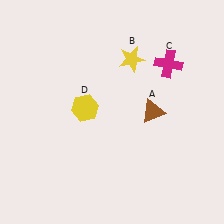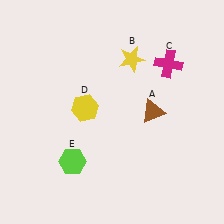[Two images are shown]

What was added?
A lime hexagon (E) was added in Image 2.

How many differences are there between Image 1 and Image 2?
There is 1 difference between the two images.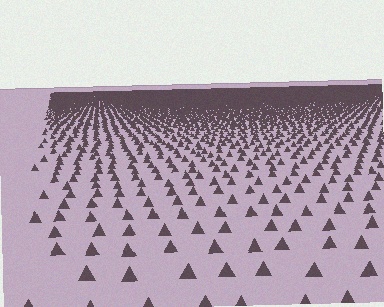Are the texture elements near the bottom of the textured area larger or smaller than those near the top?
Larger. Near the bottom, elements are closer to the viewer and appear at a bigger on-screen size.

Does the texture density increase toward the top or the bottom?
Density increases toward the top.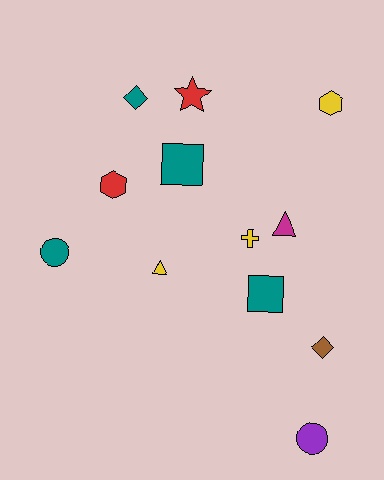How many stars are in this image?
There is 1 star.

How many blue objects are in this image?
There are no blue objects.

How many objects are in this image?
There are 12 objects.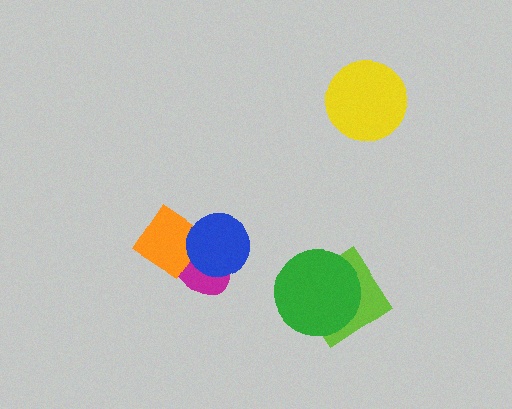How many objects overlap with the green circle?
1 object overlaps with the green circle.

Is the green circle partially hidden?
No, no other shape covers it.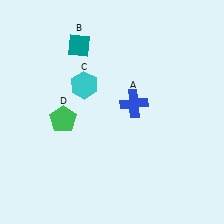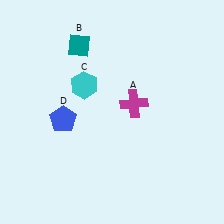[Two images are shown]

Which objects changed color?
A changed from blue to magenta. D changed from green to blue.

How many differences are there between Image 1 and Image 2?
There are 2 differences between the two images.